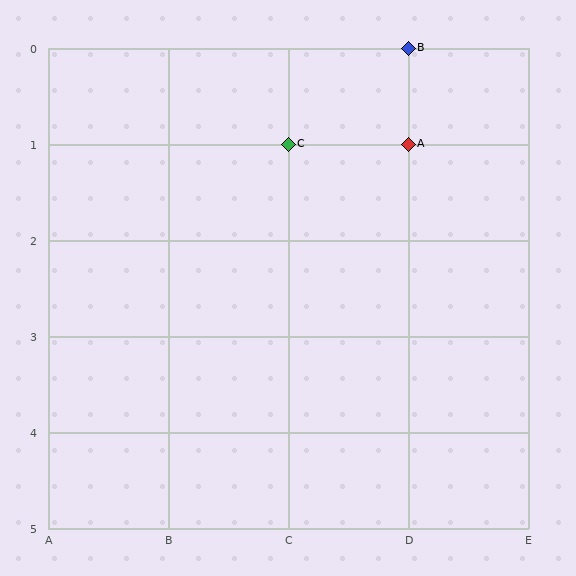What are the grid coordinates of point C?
Point C is at grid coordinates (C, 1).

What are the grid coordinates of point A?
Point A is at grid coordinates (D, 1).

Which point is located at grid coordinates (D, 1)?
Point A is at (D, 1).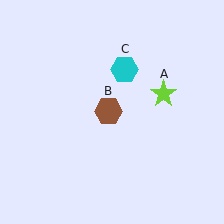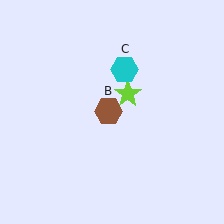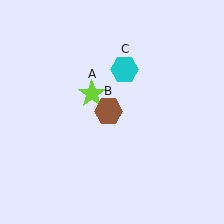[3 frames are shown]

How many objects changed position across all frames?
1 object changed position: lime star (object A).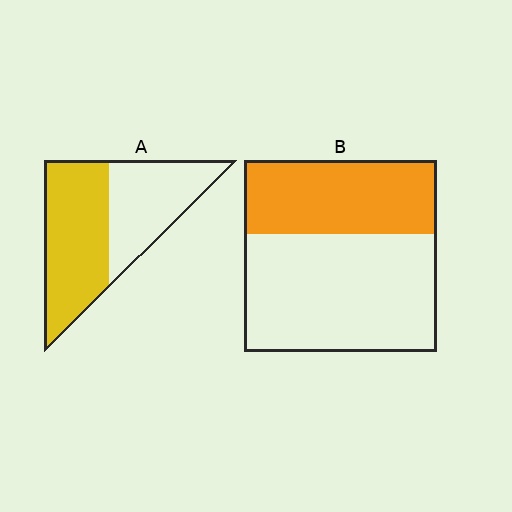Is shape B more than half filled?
No.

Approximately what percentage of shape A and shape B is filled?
A is approximately 55% and B is approximately 40%.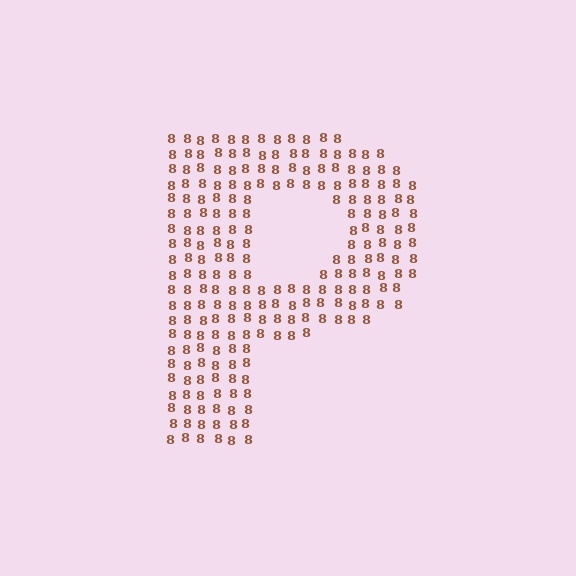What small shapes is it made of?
It is made of small digit 8's.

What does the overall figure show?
The overall figure shows the letter P.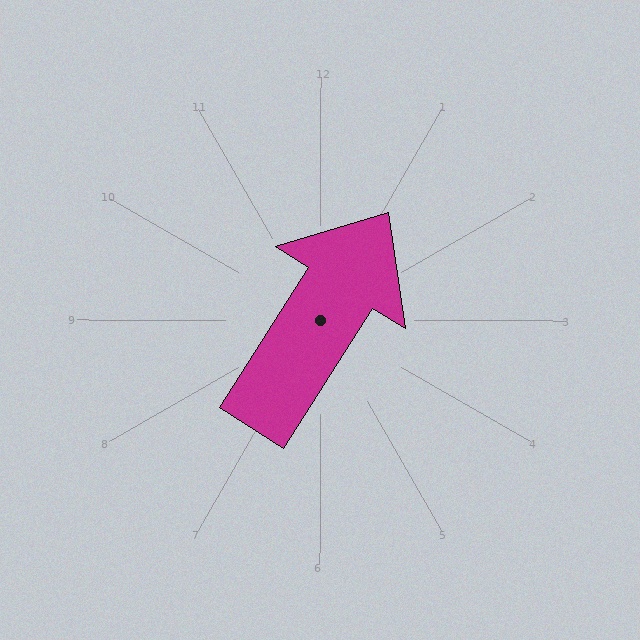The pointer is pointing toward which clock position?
Roughly 1 o'clock.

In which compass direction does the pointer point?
Northeast.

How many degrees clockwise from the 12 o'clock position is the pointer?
Approximately 32 degrees.